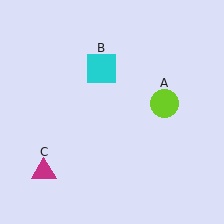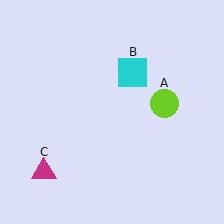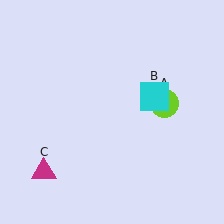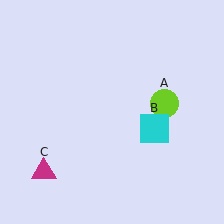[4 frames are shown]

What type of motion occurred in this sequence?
The cyan square (object B) rotated clockwise around the center of the scene.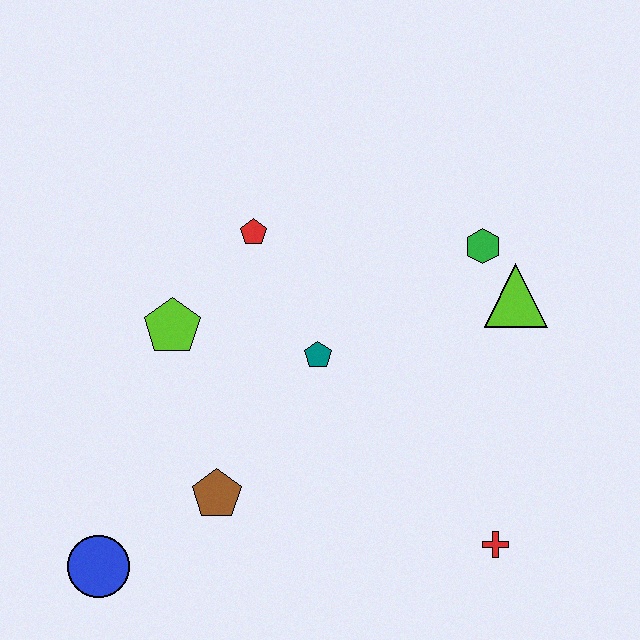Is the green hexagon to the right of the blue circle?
Yes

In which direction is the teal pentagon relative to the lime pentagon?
The teal pentagon is to the right of the lime pentagon.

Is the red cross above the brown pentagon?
No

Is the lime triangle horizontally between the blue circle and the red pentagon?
No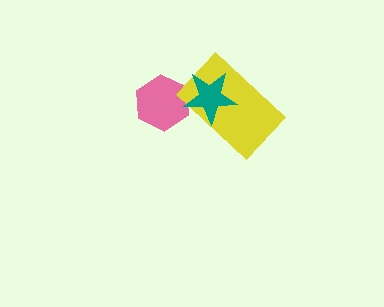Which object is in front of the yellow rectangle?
The teal star is in front of the yellow rectangle.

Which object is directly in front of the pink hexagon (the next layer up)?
The yellow rectangle is directly in front of the pink hexagon.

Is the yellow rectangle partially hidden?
Yes, it is partially covered by another shape.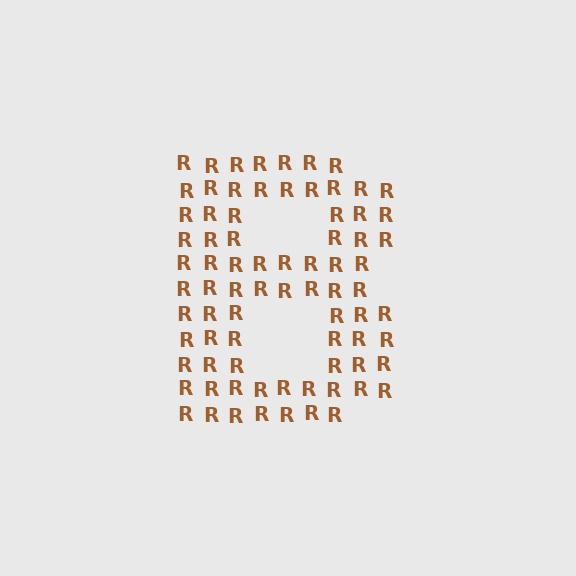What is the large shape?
The large shape is the letter B.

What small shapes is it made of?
It is made of small letter R's.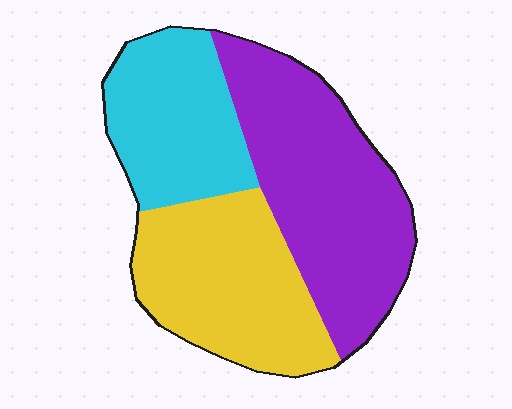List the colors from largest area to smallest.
From largest to smallest: purple, yellow, cyan.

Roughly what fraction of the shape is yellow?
Yellow covers about 35% of the shape.